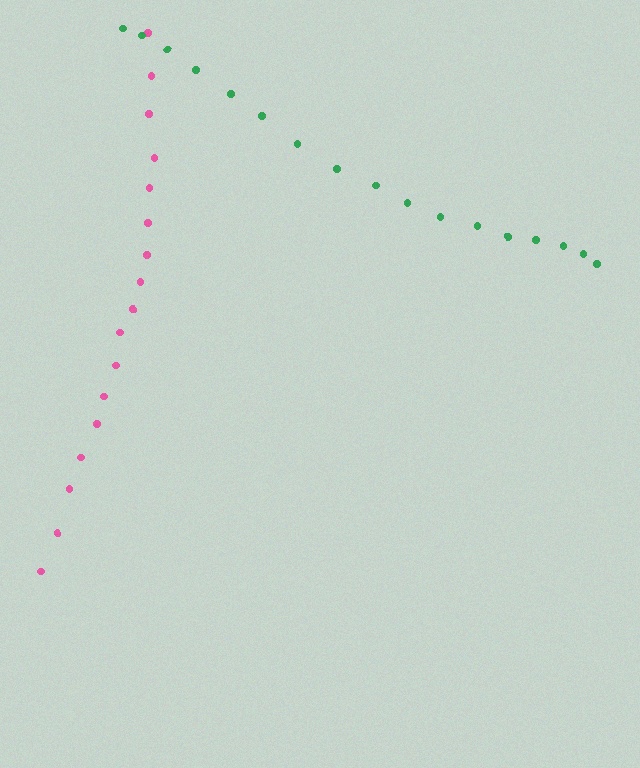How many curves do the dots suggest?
There are 2 distinct paths.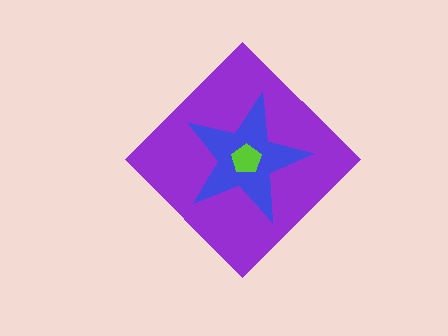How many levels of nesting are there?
3.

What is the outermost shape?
The purple diamond.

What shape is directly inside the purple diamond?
The blue star.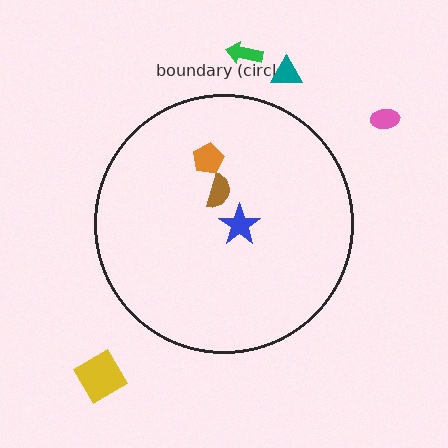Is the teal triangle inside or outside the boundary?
Outside.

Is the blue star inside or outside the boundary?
Inside.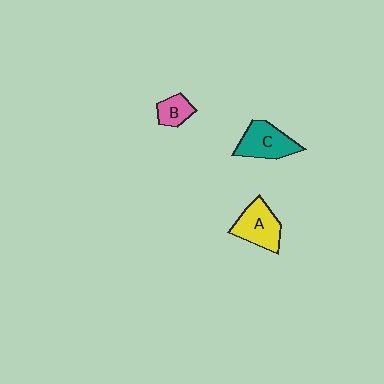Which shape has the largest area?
Shape A (yellow).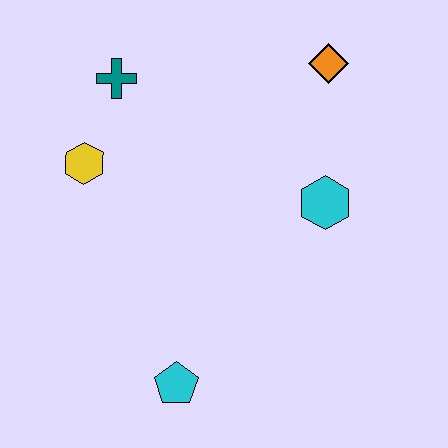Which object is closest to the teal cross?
The yellow hexagon is closest to the teal cross.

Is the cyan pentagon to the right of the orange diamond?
No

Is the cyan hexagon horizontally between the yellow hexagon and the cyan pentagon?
No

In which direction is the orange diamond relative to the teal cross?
The orange diamond is to the right of the teal cross.